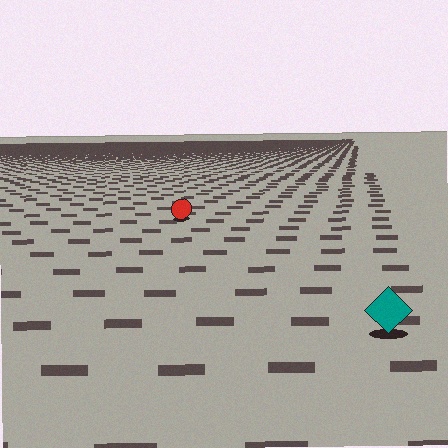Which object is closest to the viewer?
The teal diamond is closest. The texture marks near it are larger and more spread out.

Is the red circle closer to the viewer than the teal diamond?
No. The teal diamond is closer — you can tell from the texture gradient: the ground texture is coarser near it.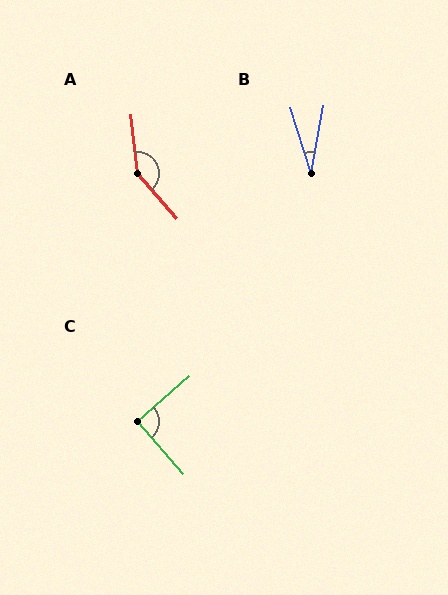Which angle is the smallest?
B, at approximately 28 degrees.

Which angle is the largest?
A, at approximately 145 degrees.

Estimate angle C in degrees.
Approximately 89 degrees.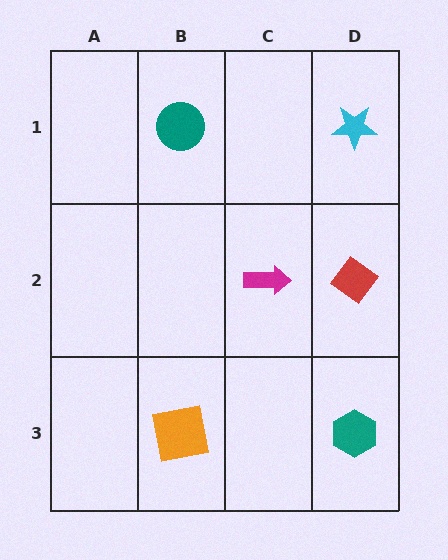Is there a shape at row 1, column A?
No, that cell is empty.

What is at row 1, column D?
A cyan star.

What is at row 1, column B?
A teal circle.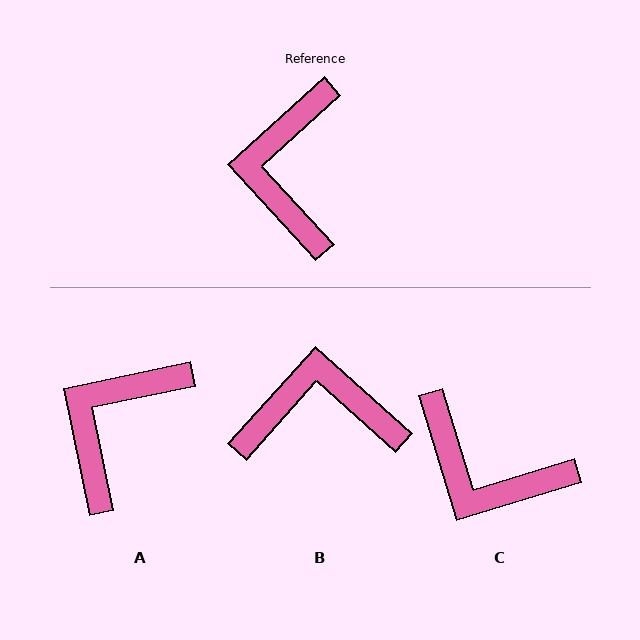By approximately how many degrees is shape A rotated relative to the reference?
Approximately 31 degrees clockwise.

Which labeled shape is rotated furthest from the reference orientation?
B, about 84 degrees away.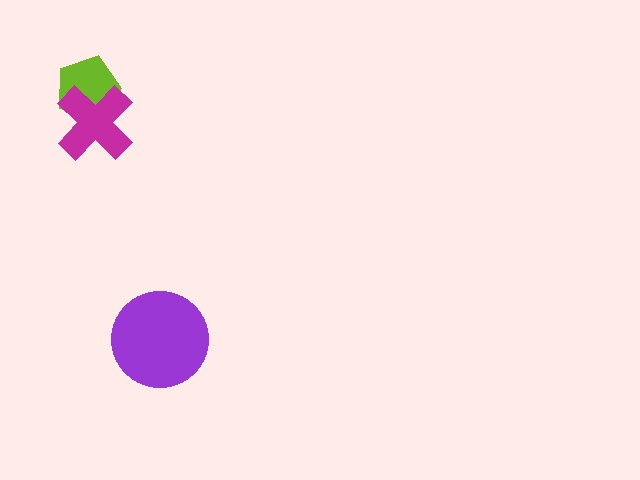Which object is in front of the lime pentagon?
The magenta cross is in front of the lime pentagon.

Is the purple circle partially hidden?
No, no other shape covers it.